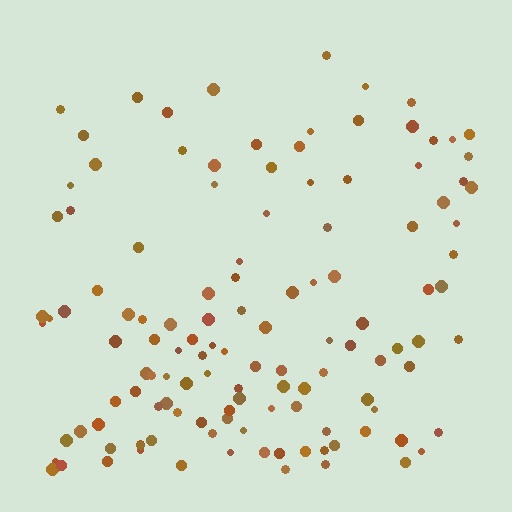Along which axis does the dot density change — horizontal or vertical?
Vertical.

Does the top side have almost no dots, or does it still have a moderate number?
Still a moderate number, just noticeably fewer than the bottom.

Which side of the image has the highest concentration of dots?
The bottom.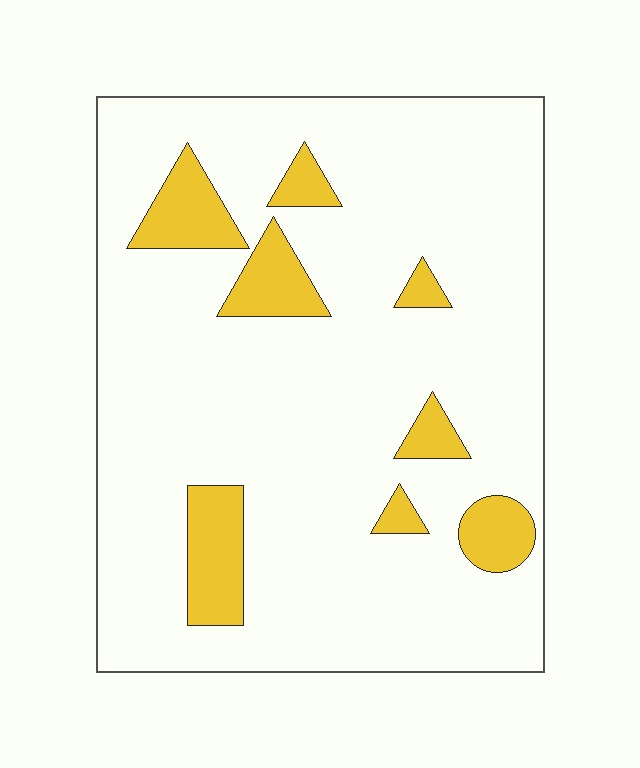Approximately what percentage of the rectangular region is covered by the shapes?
Approximately 15%.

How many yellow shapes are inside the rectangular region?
8.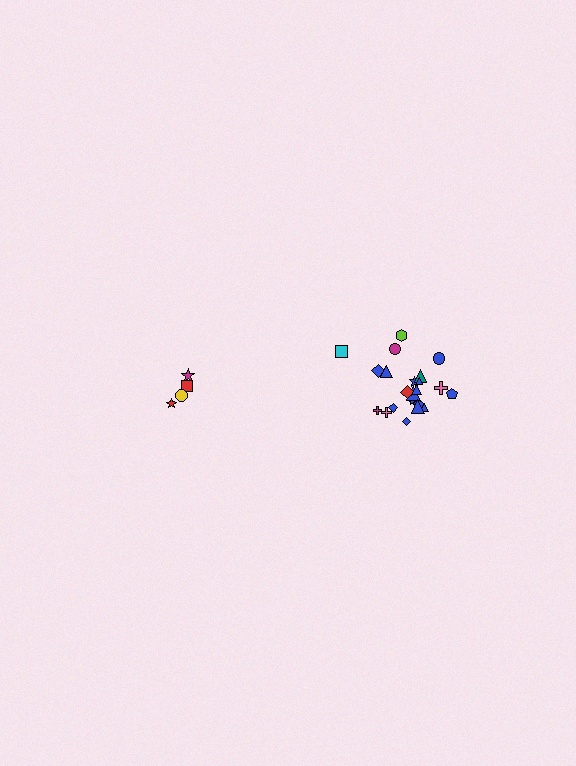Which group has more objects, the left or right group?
The right group.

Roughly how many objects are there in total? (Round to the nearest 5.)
Roughly 25 objects in total.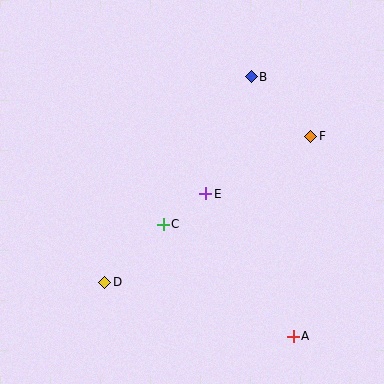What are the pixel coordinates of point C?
Point C is at (163, 224).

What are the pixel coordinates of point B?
Point B is at (251, 77).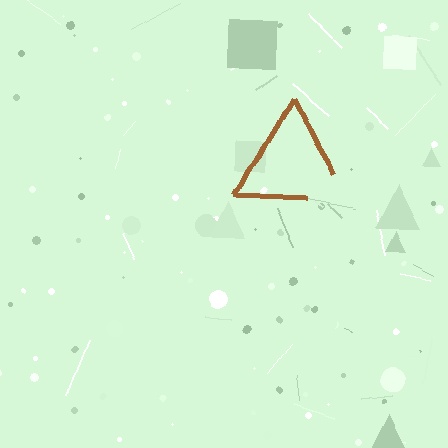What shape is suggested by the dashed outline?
The dashed outline suggests a triangle.